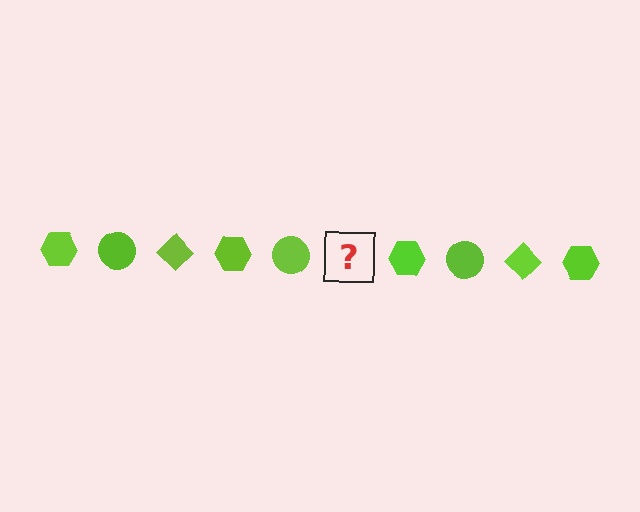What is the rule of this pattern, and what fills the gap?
The rule is that the pattern cycles through hexagon, circle, diamond shapes in lime. The gap should be filled with a lime diamond.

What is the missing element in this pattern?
The missing element is a lime diamond.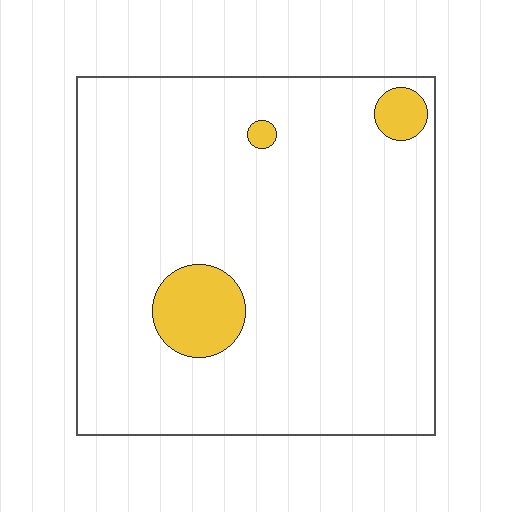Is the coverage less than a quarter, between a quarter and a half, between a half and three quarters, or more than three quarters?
Less than a quarter.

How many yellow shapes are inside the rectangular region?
3.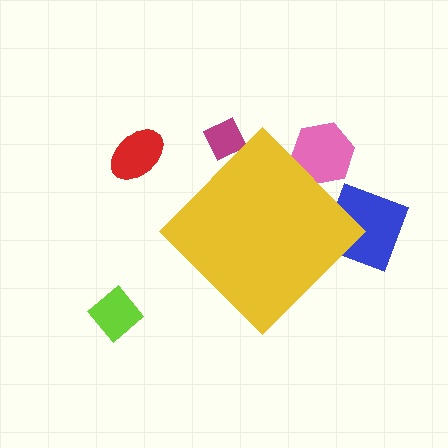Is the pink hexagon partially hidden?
Yes, the pink hexagon is partially hidden behind the yellow diamond.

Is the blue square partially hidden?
Yes, the blue square is partially hidden behind the yellow diamond.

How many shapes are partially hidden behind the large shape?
3 shapes are partially hidden.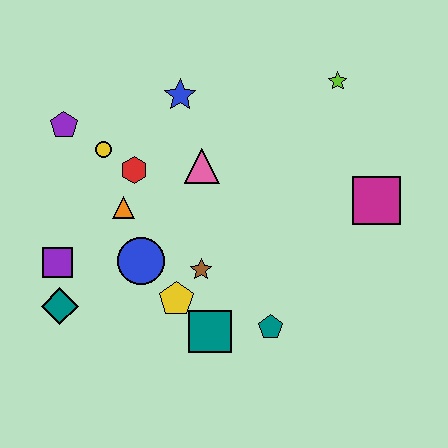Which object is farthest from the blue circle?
The lime star is farthest from the blue circle.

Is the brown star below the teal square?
No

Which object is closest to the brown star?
The yellow pentagon is closest to the brown star.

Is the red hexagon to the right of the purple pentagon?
Yes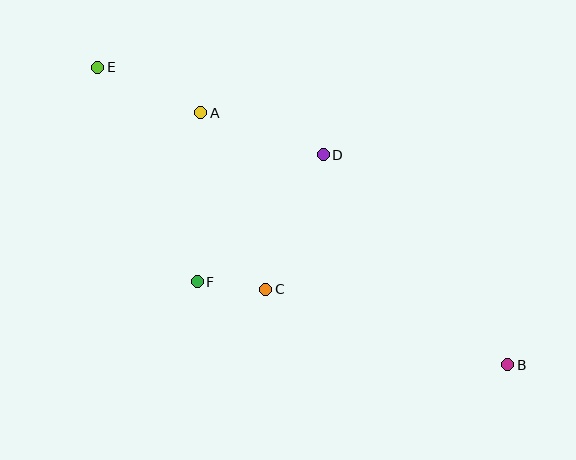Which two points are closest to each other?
Points C and F are closest to each other.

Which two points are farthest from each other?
Points B and E are farthest from each other.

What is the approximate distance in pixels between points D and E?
The distance between D and E is approximately 242 pixels.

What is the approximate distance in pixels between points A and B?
The distance between A and B is approximately 397 pixels.